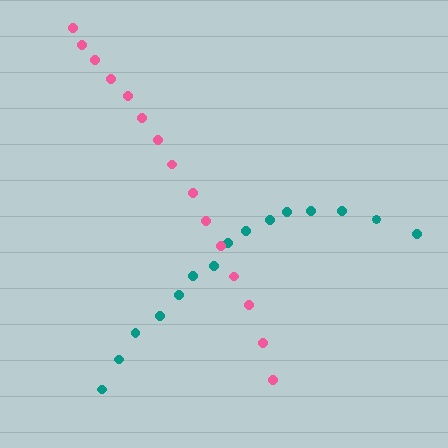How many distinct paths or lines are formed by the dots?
There are 2 distinct paths.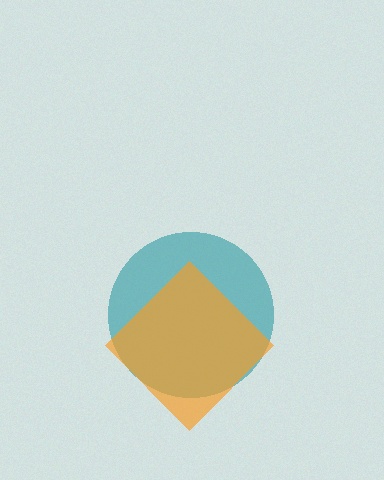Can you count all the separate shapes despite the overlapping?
Yes, there are 2 separate shapes.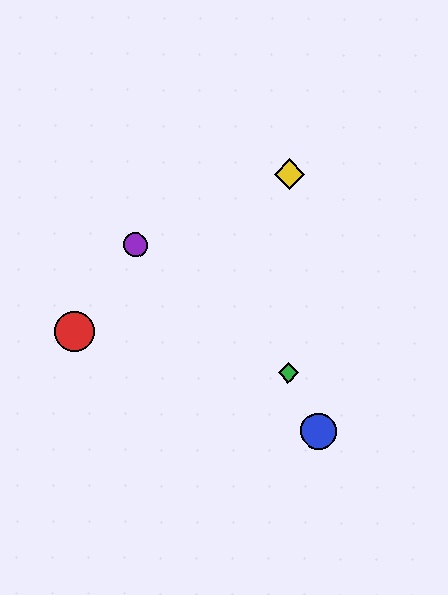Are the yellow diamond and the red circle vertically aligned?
No, the yellow diamond is at x≈289 and the red circle is at x≈74.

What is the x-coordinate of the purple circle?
The purple circle is at x≈136.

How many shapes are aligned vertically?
2 shapes (the green diamond, the yellow diamond) are aligned vertically.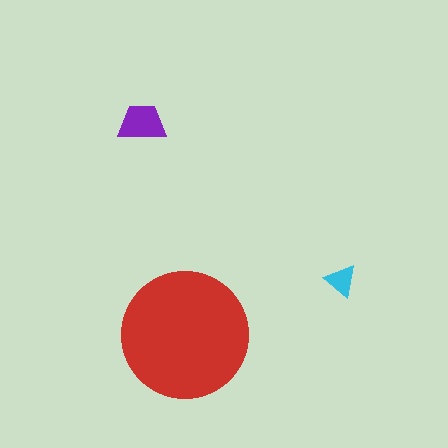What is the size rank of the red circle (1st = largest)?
1st.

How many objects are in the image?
There are 3 objects in the image.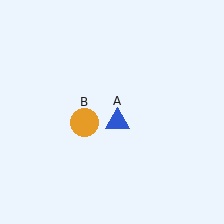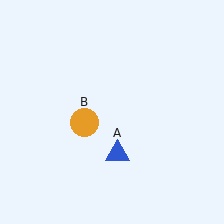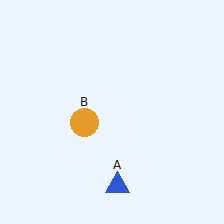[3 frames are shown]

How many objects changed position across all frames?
1 object changed position: blue triangle (object A).